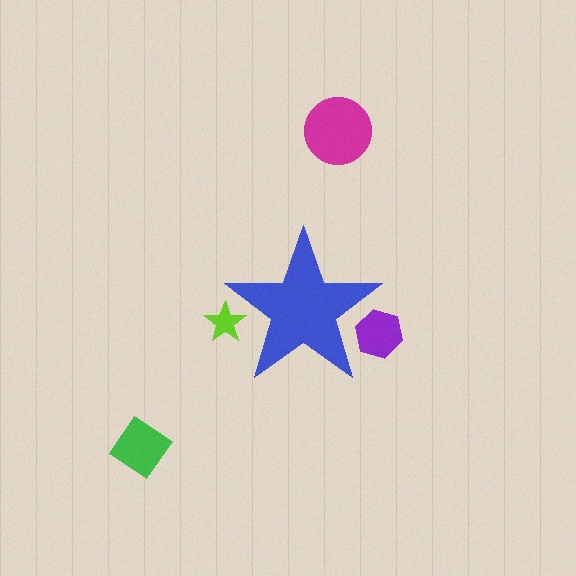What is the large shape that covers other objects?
A blue star.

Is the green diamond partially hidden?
No, the green diamond is fully visible.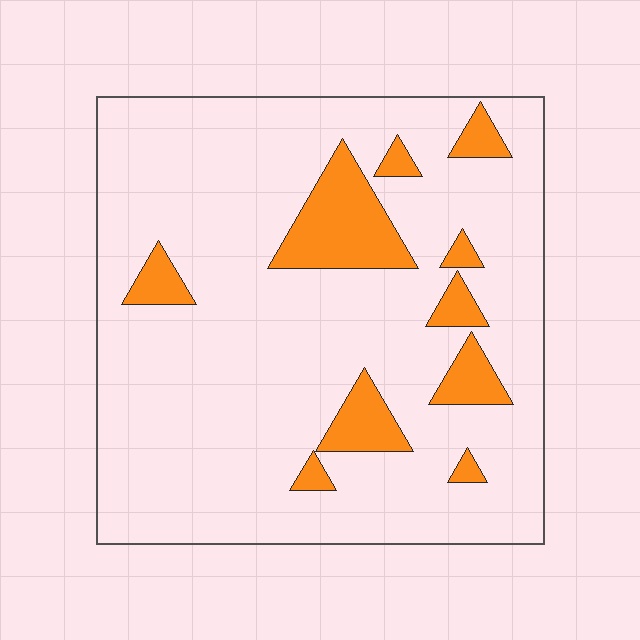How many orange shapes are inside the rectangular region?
10.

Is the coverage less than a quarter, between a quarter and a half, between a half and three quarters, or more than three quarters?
Less than a quarter.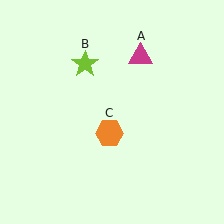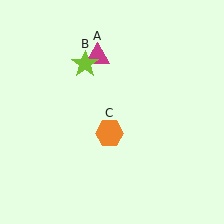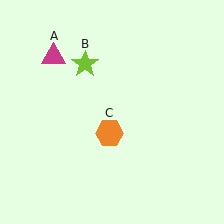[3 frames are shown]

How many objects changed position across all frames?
1 object changed position: magenta triangle (object A).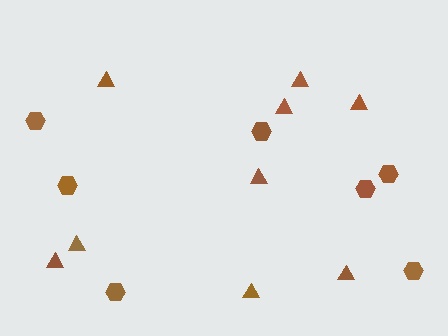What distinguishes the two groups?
There are 2 groups: one group of triangles (9) and one group of hexagons (7).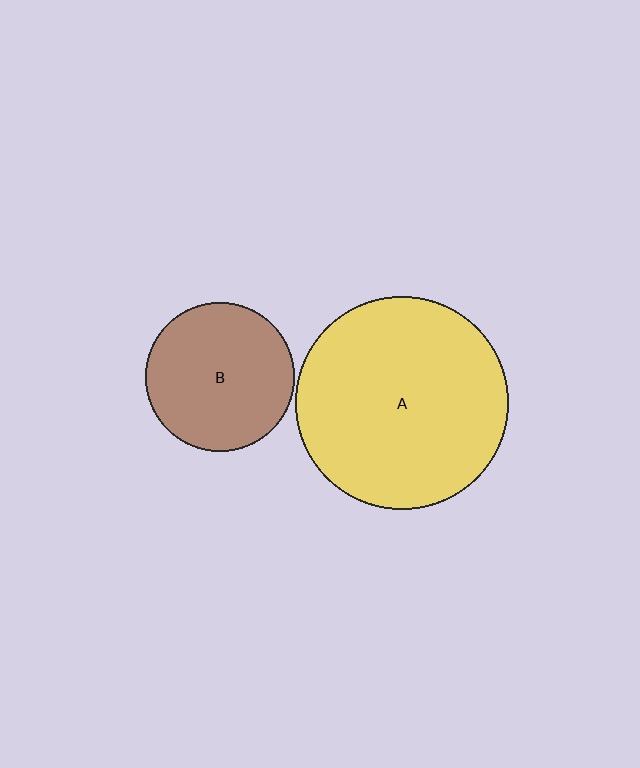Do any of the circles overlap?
No, none of the circles overlap.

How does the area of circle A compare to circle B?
Approximately 2.0 times.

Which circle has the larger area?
Circle A (yellow).